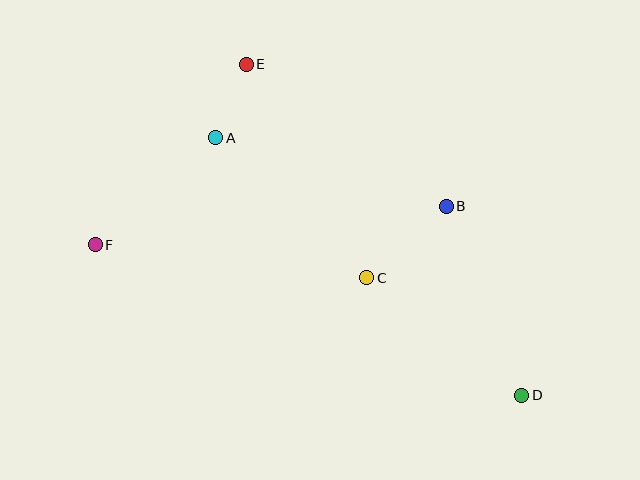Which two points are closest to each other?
Points A and E are closest to each other.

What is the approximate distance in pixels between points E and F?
The distance between E and F is approximately 235 pixels.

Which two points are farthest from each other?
Points D and F are farthest from each other.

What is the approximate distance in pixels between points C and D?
The distance between C and D is approximately 194 pixels.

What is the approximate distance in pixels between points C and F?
The distance between C and F is approximately 274 pixels.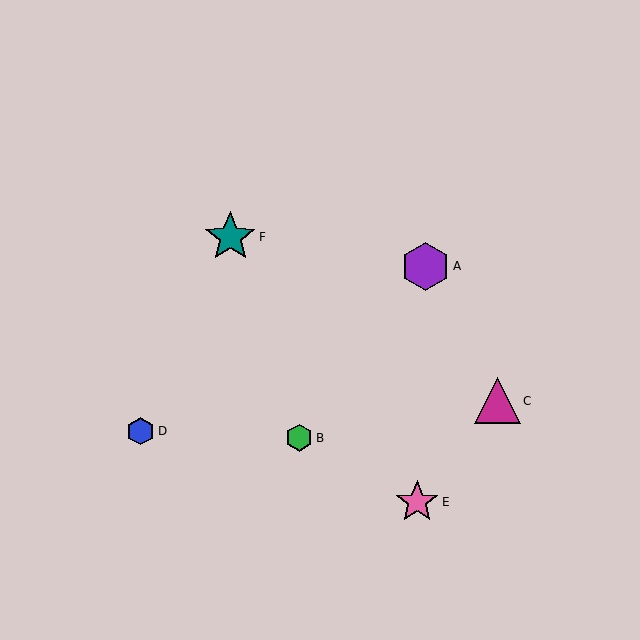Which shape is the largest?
The teal star (labeled F) is the largest.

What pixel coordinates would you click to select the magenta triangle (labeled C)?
Click at (497, 401) to select the magenta triangle C.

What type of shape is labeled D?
Shape D is a blue hexagon.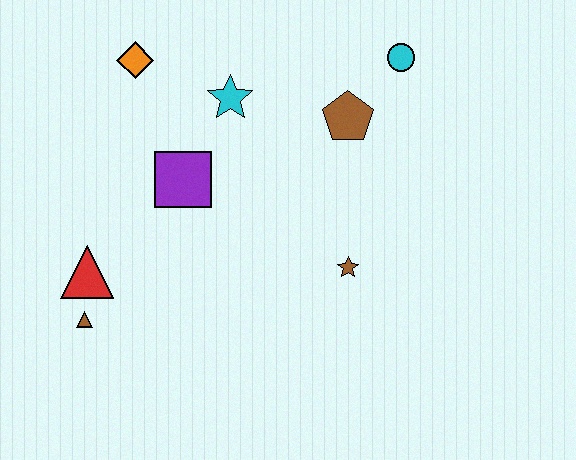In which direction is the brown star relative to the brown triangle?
The brown star is to the right of the brown triangle.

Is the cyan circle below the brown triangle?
No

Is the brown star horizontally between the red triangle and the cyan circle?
Yes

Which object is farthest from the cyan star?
The brown triangle is farthest from the cyan star.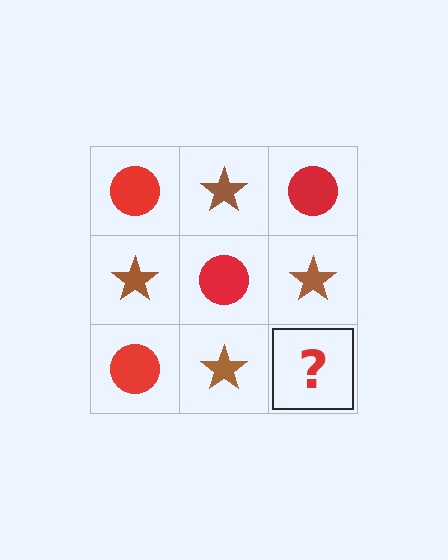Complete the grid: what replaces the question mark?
The question mark should be replaced with a red circle.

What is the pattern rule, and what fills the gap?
The rule is that it alternates red circle and brown star in a checkerboard pattern. The gap should be filled with a red circle.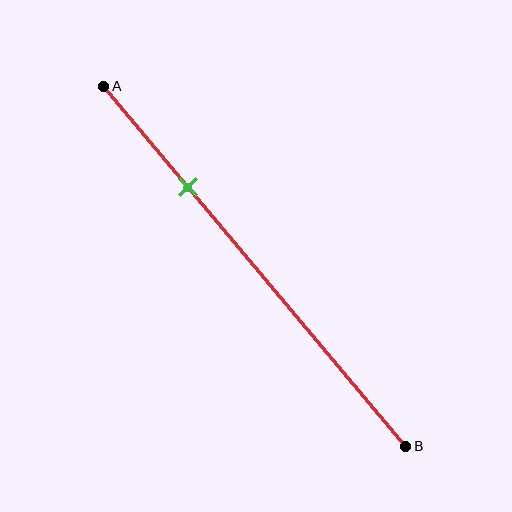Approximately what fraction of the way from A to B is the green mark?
The green mark is approximately 30% of the way from A to B.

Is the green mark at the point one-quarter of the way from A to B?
Yes, the mark is approximately at the one-quarter point.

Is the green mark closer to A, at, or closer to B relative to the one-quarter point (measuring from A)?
The green mark is approximately at the one-quarter point of segment AB.